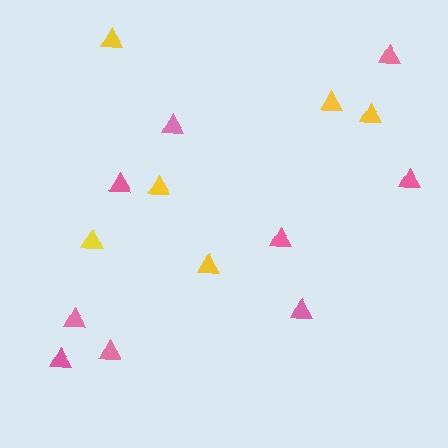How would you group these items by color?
There are 2 groups: one group of pink triangles (9) and one group of yellow triangles (6).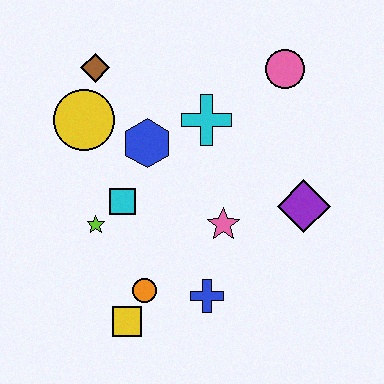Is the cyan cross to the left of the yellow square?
No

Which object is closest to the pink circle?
The cyan cross is closest to the pink circle.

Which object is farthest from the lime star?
The pink circle is farthest from the lime star.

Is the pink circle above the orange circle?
Yes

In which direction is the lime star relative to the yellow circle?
The lime star is below the yellow circle.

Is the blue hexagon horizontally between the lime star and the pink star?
Yes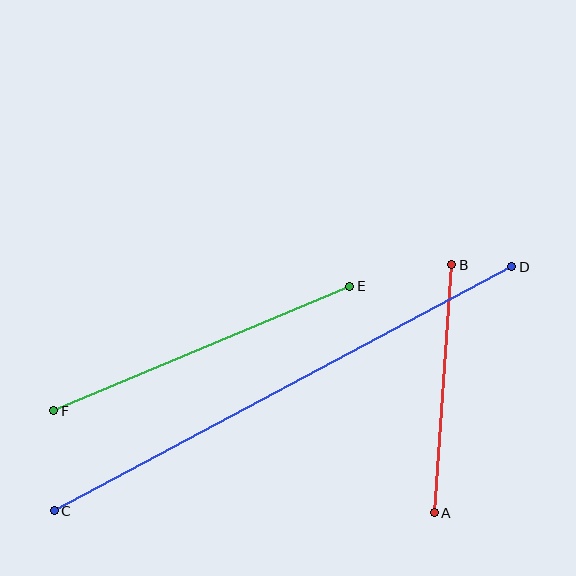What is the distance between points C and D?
The distance is approximately 518 pixels.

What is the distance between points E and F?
The distance is approximately 321 pixels.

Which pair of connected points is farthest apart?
Points C and D are farthest apart.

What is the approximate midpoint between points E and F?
The midpoint is at approximately (202, 348) pixels.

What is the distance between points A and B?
The distance is approximately 249 pixels.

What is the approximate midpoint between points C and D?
The midpoint is at approximately (283, 389) pixels.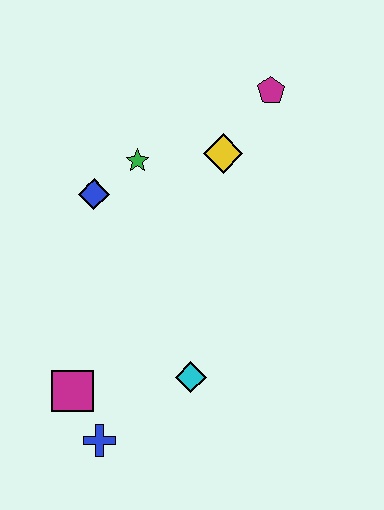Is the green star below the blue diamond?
No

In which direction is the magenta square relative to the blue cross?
The magenta square is above the blue cross.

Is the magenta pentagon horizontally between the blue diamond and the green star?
No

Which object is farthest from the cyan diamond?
The magenta pentagon is farthest from the cyan diamond.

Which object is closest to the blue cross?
The magenta square is closest to the blue cross.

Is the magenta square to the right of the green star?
No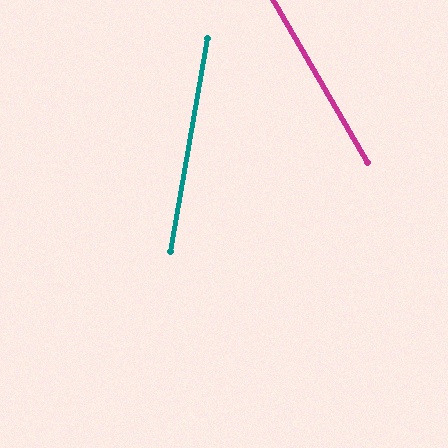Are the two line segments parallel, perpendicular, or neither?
Neither parallel nor perpendicular — they differ by about 40°.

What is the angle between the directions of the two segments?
Approximately 40 degrees.